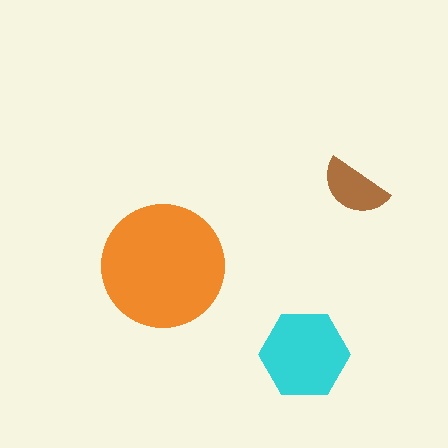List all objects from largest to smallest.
The orange circle, the cyan hexagon, the brown semicircle.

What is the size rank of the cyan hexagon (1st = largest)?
2nd.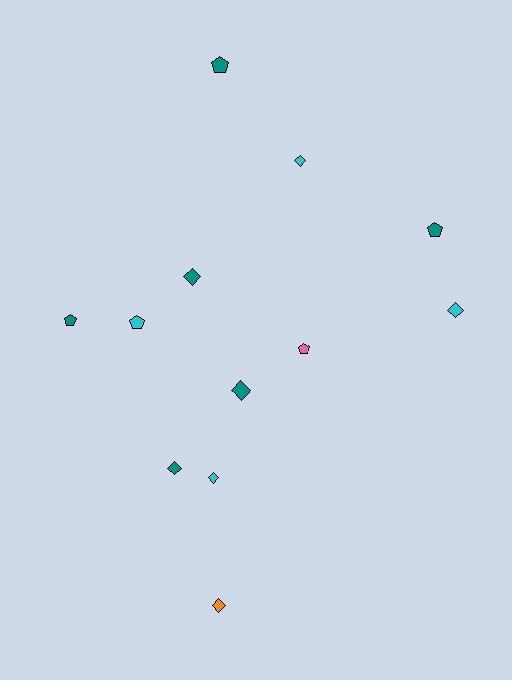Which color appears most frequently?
Teal, with 6 objects.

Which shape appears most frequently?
Diamond, with 7 objects.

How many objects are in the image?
There are 12 objects.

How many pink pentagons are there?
There is 1 pink pentagon.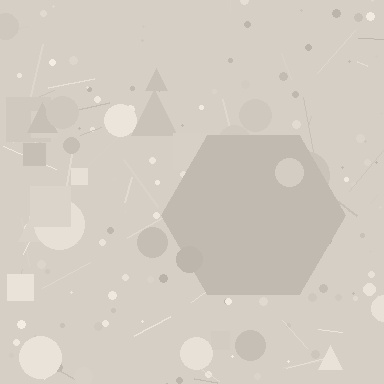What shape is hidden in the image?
A hexagon is hidden in the image.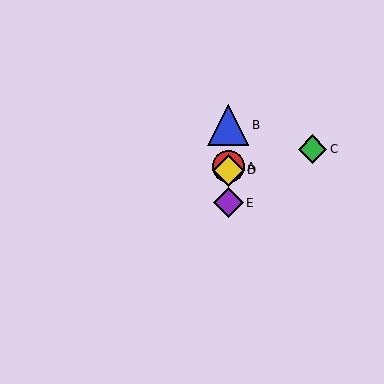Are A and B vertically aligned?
Yes, both are at x≈228.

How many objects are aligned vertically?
4 objects (A, B, D, E) are aligned vertically.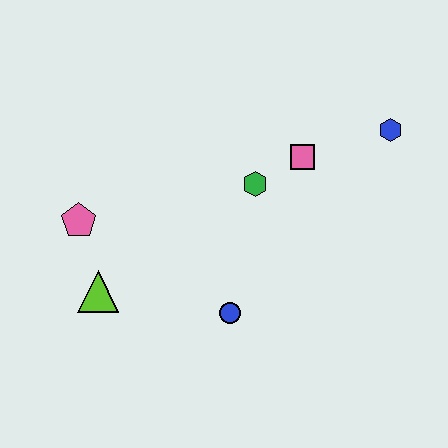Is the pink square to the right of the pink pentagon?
Yes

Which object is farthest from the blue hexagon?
The lime triangle is farthest from the blue hexagon.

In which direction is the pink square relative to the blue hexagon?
The pink square is to the left of the blue hexagon.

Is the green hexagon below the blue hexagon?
Yes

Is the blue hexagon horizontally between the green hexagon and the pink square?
No